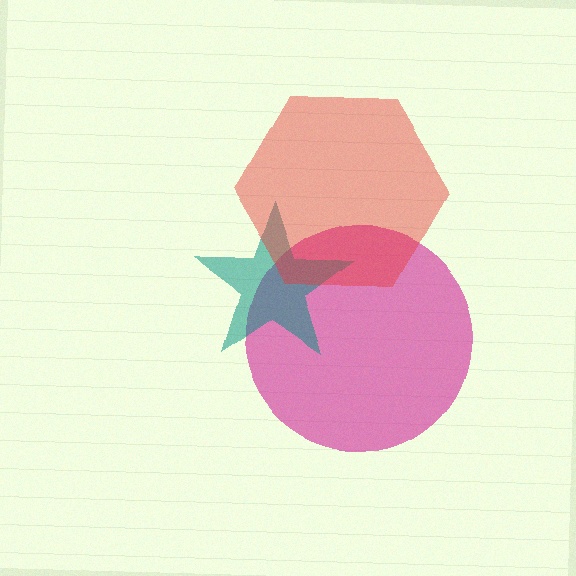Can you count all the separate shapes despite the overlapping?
Yes, there are 3 separate shapes.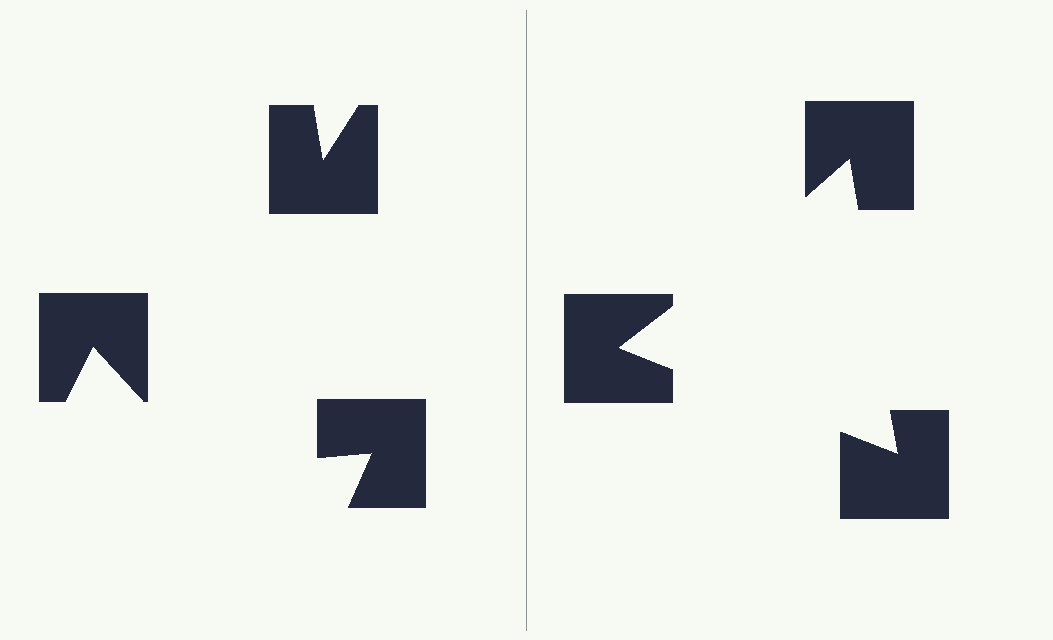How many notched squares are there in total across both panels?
6 — 3 on each side.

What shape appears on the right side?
An illusory triangle.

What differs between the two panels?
The notched squares are positioned identically on both sides; only the wedge orientations differ. On the right they align to a triangle; on the left they are misaligned.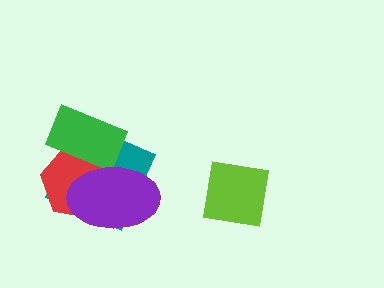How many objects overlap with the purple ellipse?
3 objects overlap with the purple ellipse.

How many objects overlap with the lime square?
0 objects overlap with the lime square.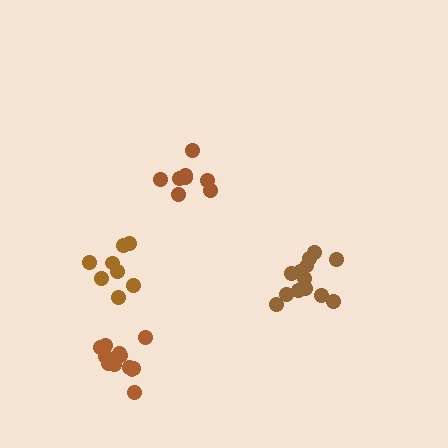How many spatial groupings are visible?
There are 4 spatial groupings.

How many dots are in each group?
Group 1: 8 dots, Group 2: 13 dots, Group 3: 12 dots, Group 4: 8 dots (41 total).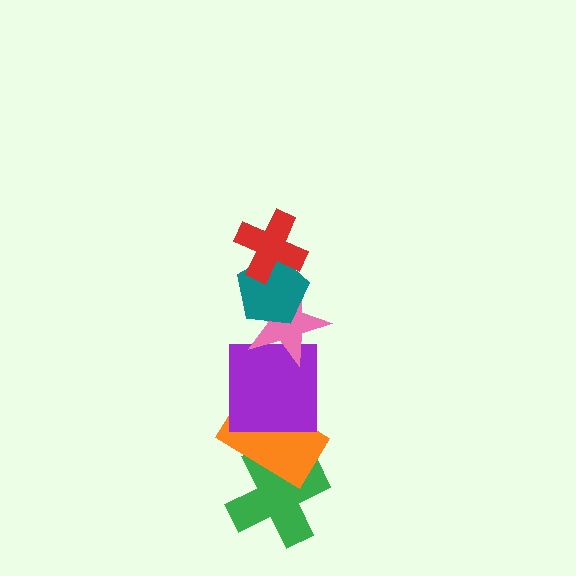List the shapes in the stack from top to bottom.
From top to bottom: the red cross, the teal pentagon, the pink star, the purple square, the orange rectangle, the green cross.